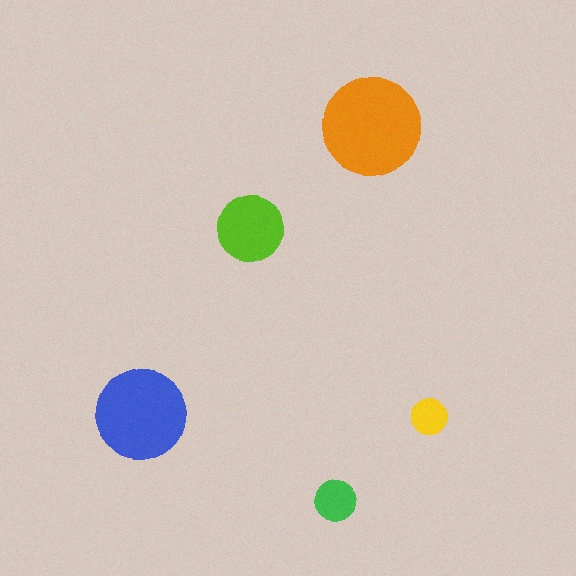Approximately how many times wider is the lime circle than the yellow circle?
About 2 times wider.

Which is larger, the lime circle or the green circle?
The lime one.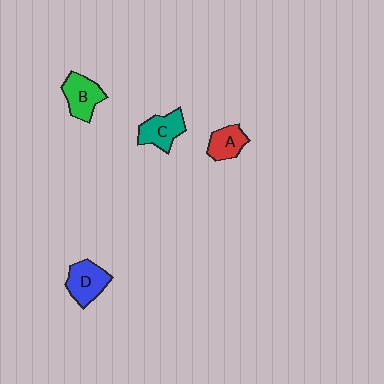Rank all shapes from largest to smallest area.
From largest to smallest: D (blue), B (green), C (teal), A (red).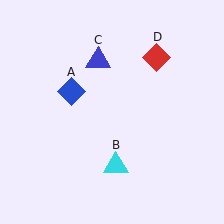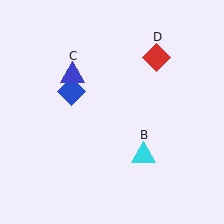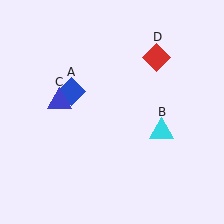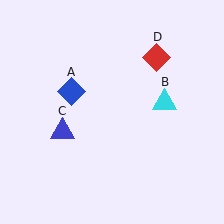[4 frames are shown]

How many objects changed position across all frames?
2 objects changed position: cyan triangle (object B), blue triangle (object C).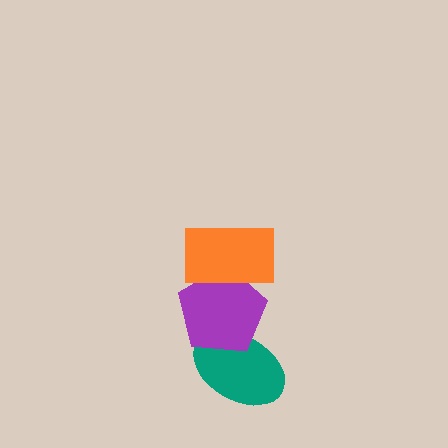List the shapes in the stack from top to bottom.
From top to bottom: the orange rectangle, the purple pentagon, the teal ellipse.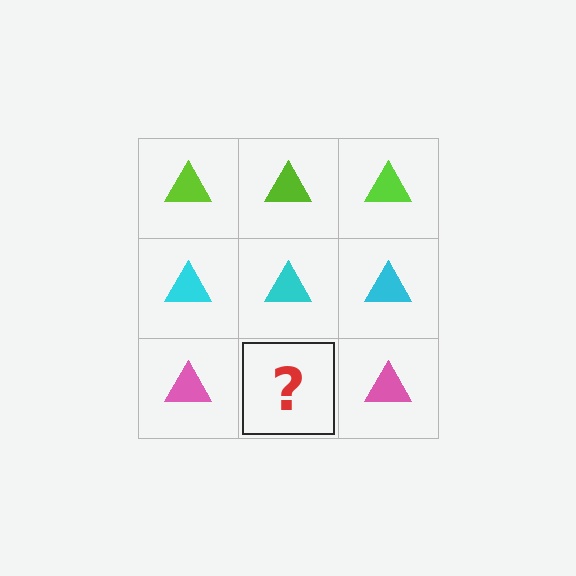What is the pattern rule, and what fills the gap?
The rule is that each row has a consistent color. The gap should be filled with a pink triangle.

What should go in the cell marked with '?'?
The missing cell should contain a pink triangle.